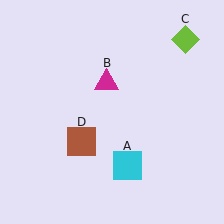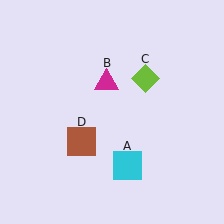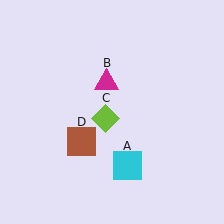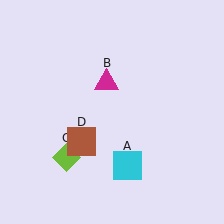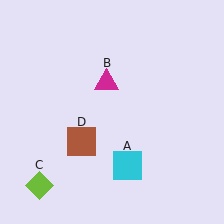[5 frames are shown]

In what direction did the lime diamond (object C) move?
The lime diamond (object C) moved down and to the left.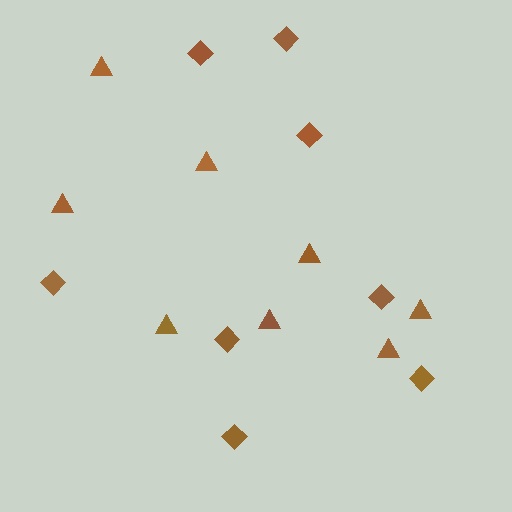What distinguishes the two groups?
There are 2 groups: one group of diamonds (8) and one group of triangles (8).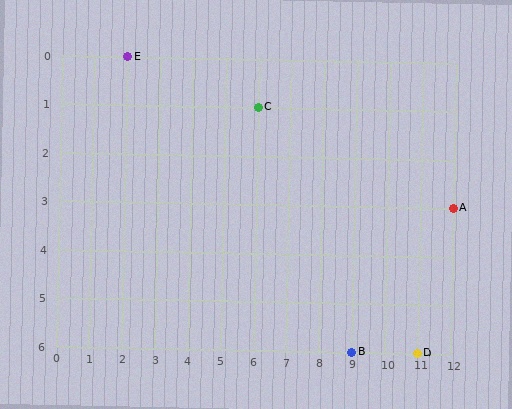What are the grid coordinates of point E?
Point E is at grid coordinates (2, 0).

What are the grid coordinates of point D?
Point D is at grid coordinates (11, 6).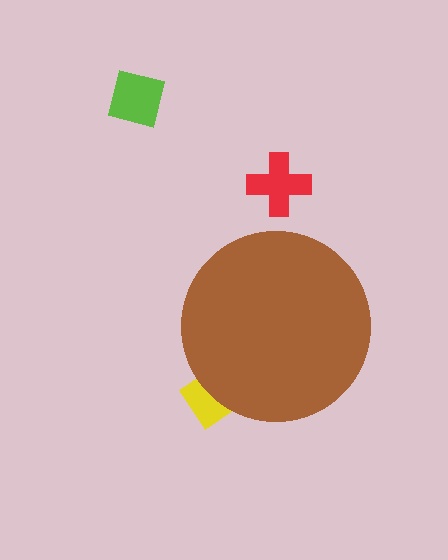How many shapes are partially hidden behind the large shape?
1 shape is partially hidden.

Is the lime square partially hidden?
No, the lime square is fully visible.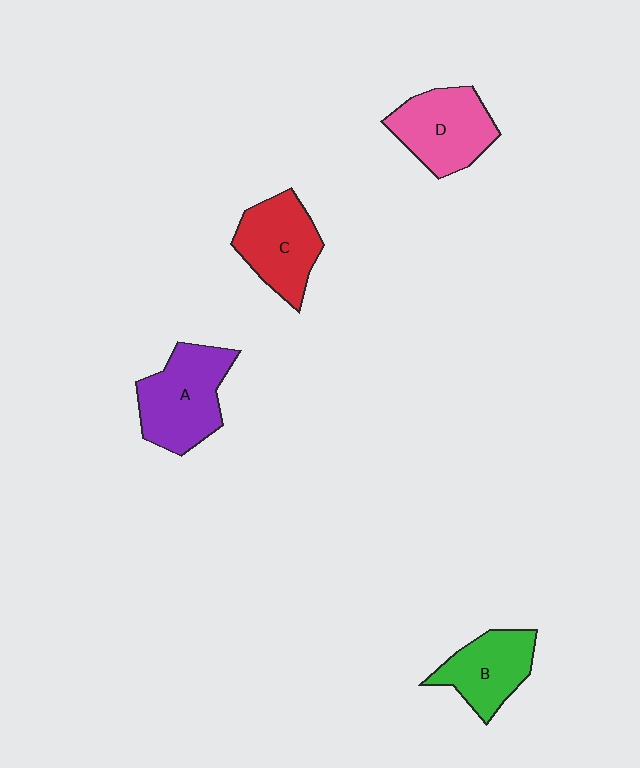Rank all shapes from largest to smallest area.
From largest to smallest: A (purple), D (pink), C (red), B (green).